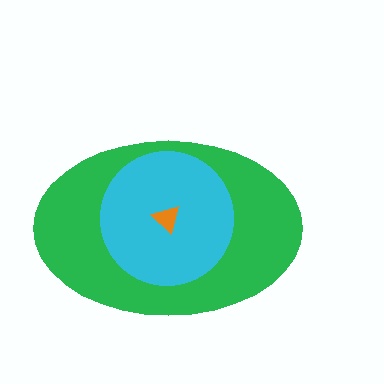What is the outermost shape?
The green ellipse.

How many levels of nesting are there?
3.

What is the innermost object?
The orange triangle.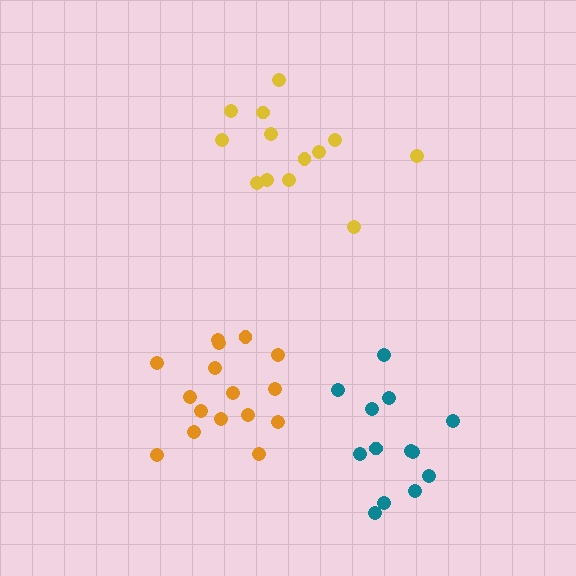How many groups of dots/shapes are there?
There are 3 groups.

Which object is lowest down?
The teal cluster is bottommost.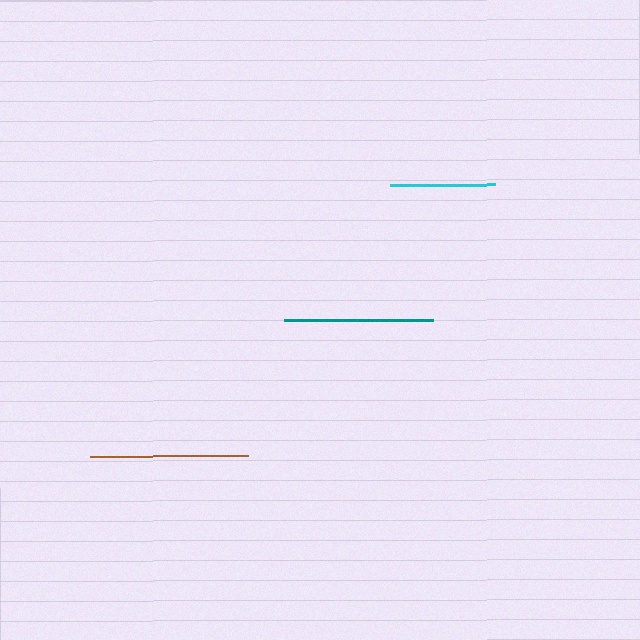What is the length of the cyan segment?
The cyan segment is approximately 105 pixels long.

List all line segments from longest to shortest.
From longest to shortest: brown, teal, cyan.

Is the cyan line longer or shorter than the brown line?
The brown line is longer than the cyan line.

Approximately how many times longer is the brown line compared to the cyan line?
The brown line is approximately 1.5 times the length of the cyan line.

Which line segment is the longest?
The brown line is the longest at approximately 158 pixels.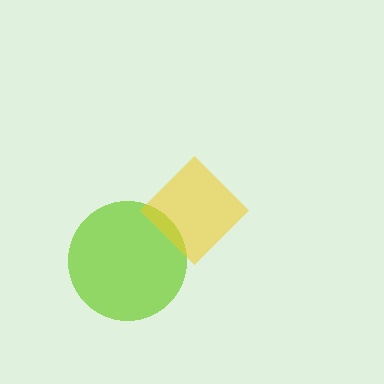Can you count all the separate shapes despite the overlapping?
Yes, there are 2 separate shapes.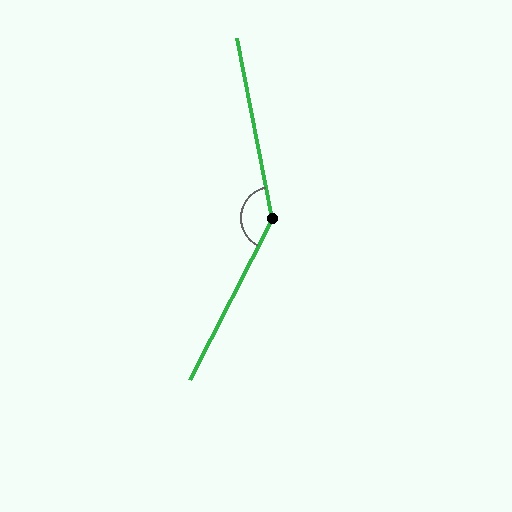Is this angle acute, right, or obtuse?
It is obtuse.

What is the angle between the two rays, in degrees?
Approximately 142 degrees.